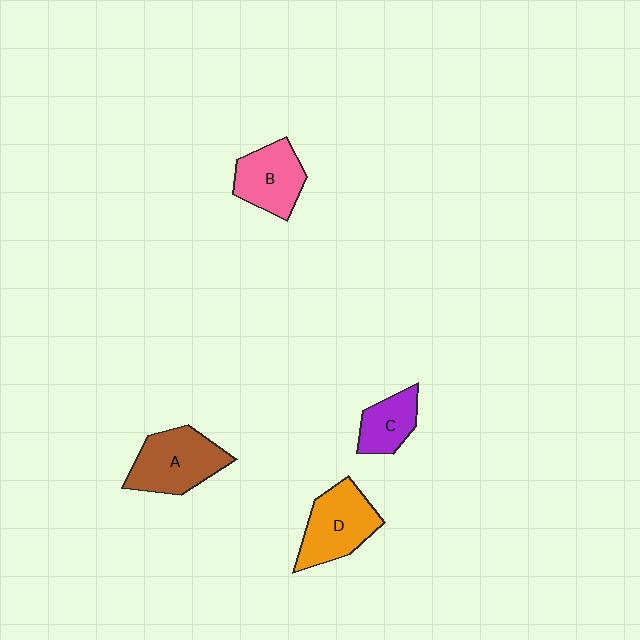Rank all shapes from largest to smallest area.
From largest to smallest: A (brown), D (orange), B (pink), C (purple).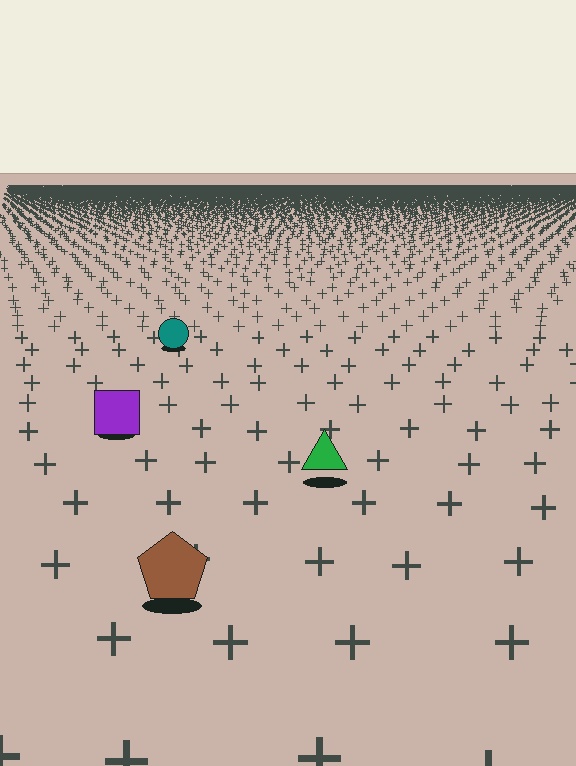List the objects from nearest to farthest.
From nearest to farthest: the brown pentagon, the green triangle, the purple square, the teal circle.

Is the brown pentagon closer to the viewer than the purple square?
Yes. The brown pentagon is closer — you can tell from the texture gradient: the ground texture is coarser near it.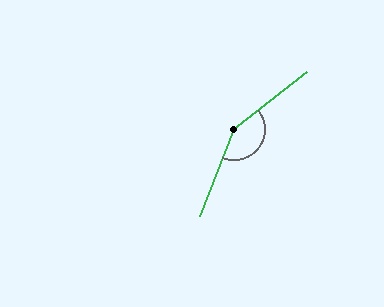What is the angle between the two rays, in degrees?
Approximately 150 degrees.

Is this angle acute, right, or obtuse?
It is obtuse.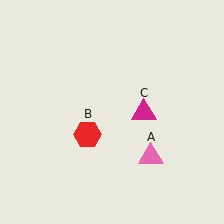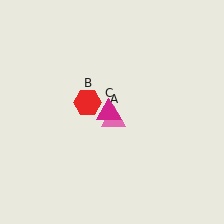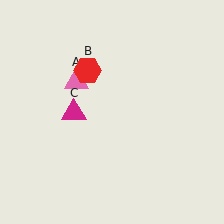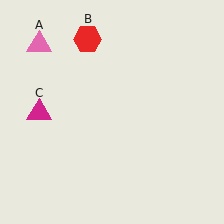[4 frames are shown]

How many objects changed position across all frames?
3 objects changed position: pink triangle (object A), red hexagon (object B), magenta triangle (object C).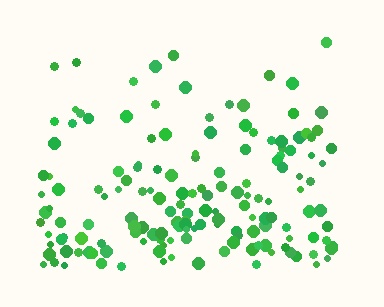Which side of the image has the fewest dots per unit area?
The top.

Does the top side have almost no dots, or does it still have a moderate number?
Still a moderate number, just noticeably fewer than the bottom.